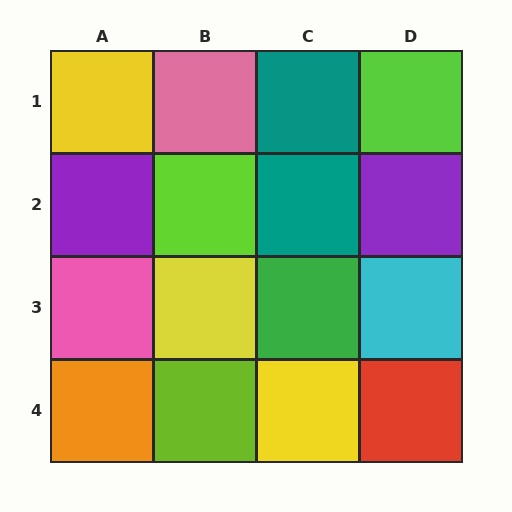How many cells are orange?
1 cell is orange.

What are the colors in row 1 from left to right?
Yellow, pink, teal, lime.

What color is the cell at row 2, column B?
Lime.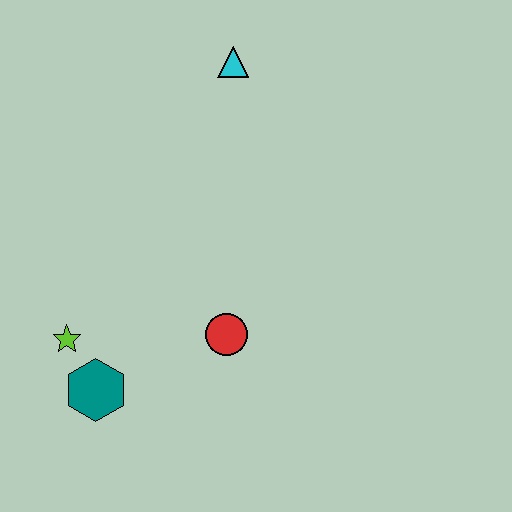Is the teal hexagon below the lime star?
Yes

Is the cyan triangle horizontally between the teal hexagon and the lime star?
No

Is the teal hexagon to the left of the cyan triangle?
Yes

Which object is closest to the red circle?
The teal hexagon is closest to the red circle.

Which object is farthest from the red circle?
The cyan triangle is farthest from the red circle.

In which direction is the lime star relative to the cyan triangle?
The lime star is below the cyan triangle.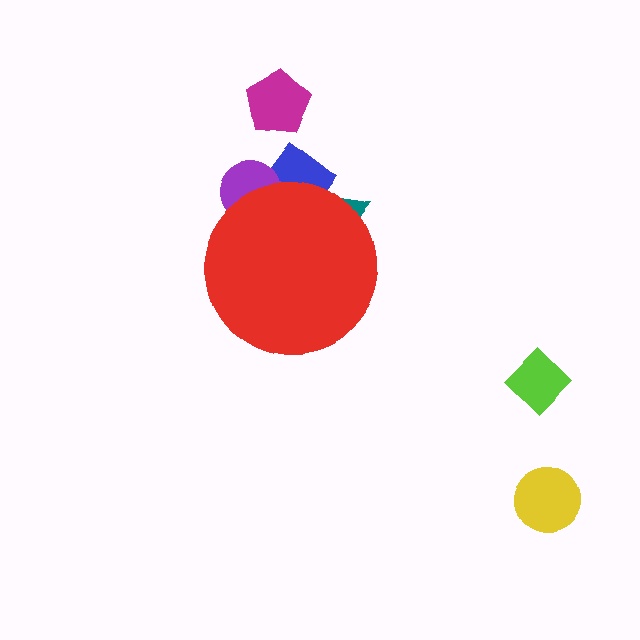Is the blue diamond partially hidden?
Yes, the blue diamond is partially hidden behind the red circle.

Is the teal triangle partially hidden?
Yes, the teal triangle is partially hidden behind the red circle.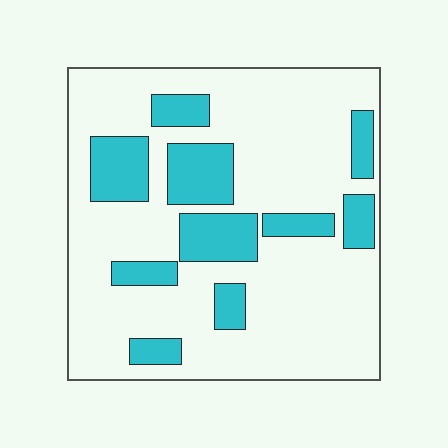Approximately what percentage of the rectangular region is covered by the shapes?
Approximately 25%.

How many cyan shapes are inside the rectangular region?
10.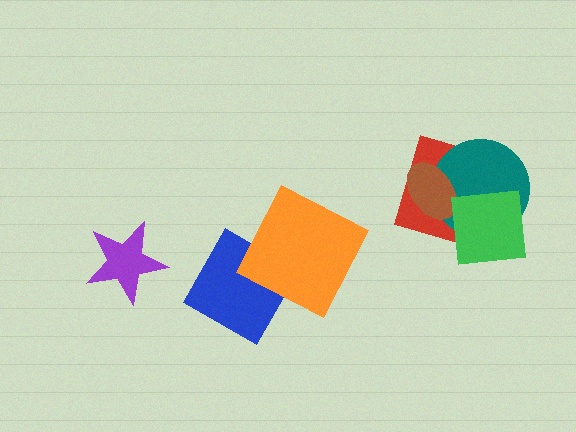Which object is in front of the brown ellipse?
The green square is in front of the brown ellipse.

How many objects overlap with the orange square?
1 object overlaps with the orange square.